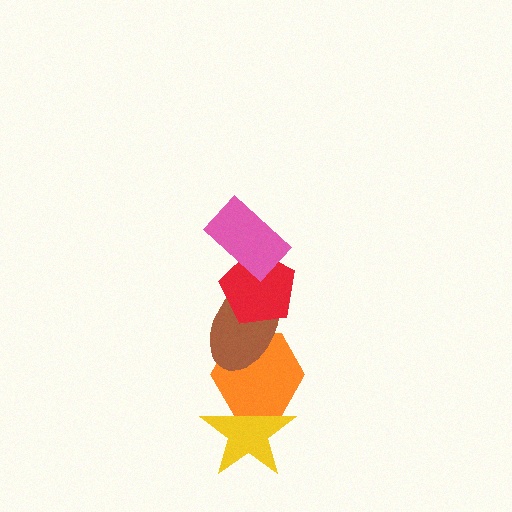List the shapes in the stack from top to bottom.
From top to bottom: the pink rectangle, the red pentagon, the brown ellipse, the orange hexagon, the yellow star.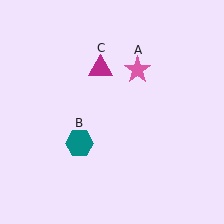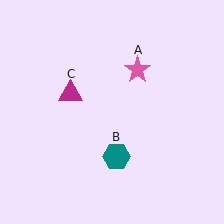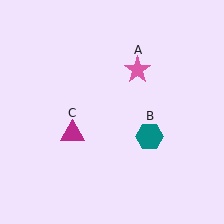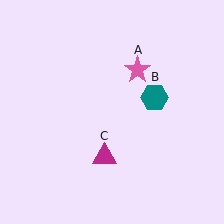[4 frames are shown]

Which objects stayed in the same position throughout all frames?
Pink star (object A) remained stationary.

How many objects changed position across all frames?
2 objects changed position: teal hexagon (object B), magenta triangle (object C).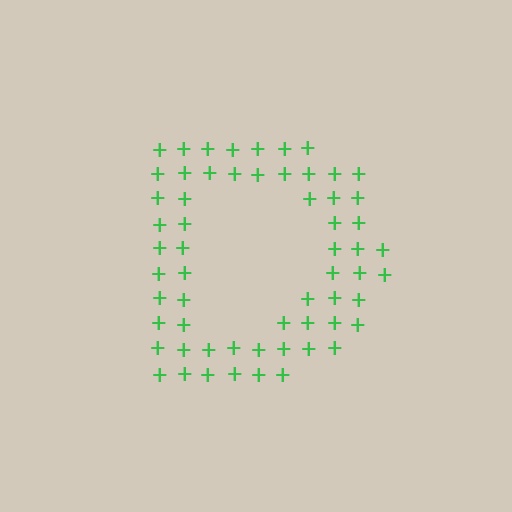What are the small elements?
The small elements are plus signs.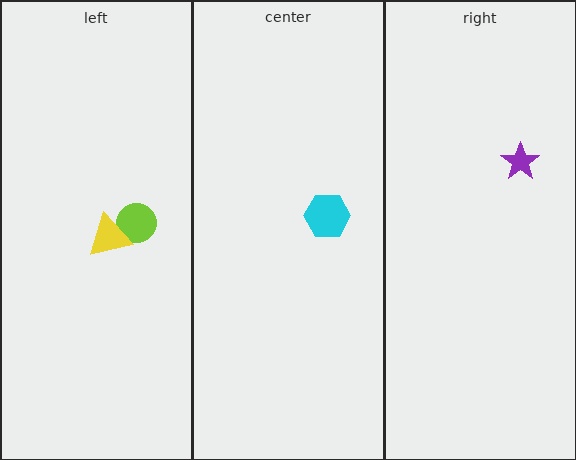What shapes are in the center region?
The cyan hexagon.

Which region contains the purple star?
The right region.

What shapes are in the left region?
The lime circle, the yellow triangle.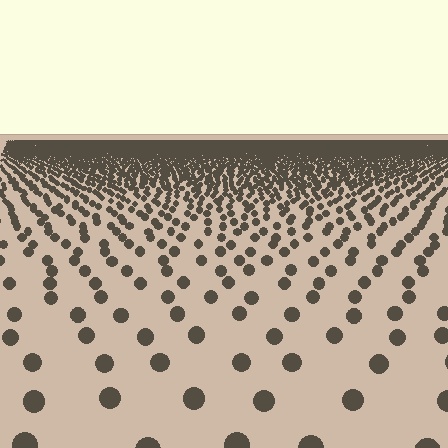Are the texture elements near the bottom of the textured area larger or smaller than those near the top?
Larger. Near the bottom, elements are closer to the viewer and appear at a bigger on-screen size.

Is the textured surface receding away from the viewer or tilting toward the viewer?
The surface is receding away from the viewer. Texture elements get smaller and denser toward the top.